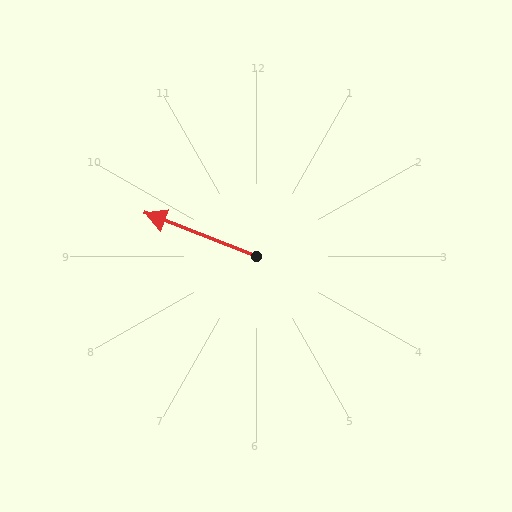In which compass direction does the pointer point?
West.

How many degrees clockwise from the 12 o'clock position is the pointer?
Approximately 291 degrees.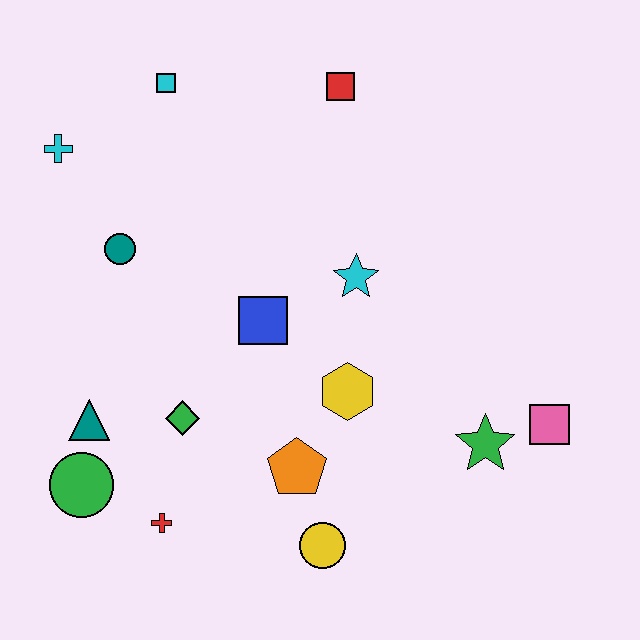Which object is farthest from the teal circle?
The pink square is farthest from the teal circle.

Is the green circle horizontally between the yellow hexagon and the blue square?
No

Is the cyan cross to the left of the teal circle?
Yes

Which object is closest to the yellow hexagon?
The orange pentagon is closest to the yellow hexagon.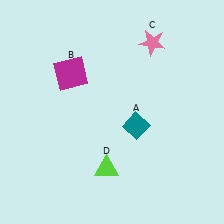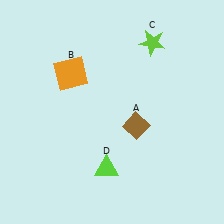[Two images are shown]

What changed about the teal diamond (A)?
In Image 1, A is teal. In Image 2, it changed to brown.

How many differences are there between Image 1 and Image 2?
There are 3 differences between the two images.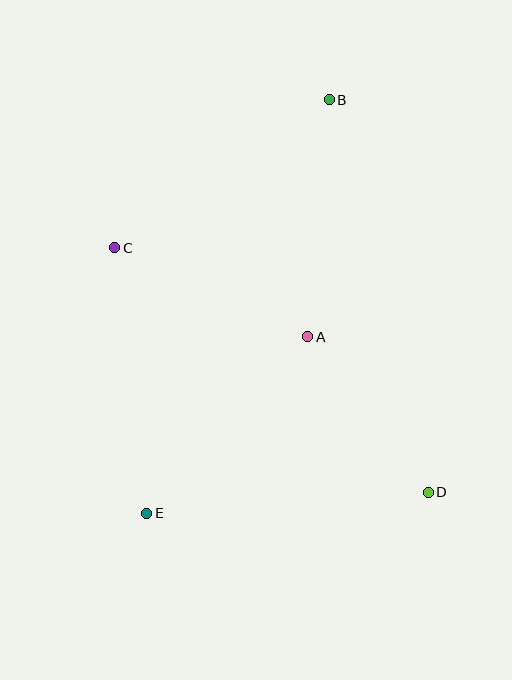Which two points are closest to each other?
Points A and D are closest to each other.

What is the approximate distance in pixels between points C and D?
The distance between C and D is approximately 398 pixels.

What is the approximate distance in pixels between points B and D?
The distance between B and D is approximately 405 pixels.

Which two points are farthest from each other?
Points B and E are farthest from each other.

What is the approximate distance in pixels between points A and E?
The distance between A and E is approximately 239 pixels.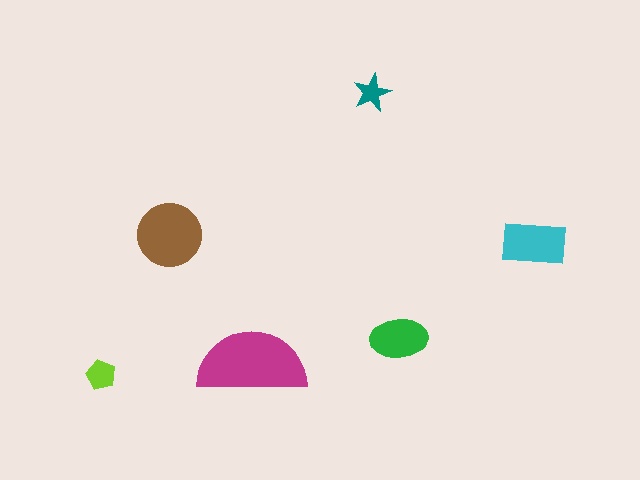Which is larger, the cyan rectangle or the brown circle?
The brown circle.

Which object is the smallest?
The teal star.